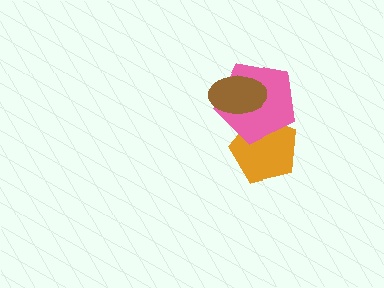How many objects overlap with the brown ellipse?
1 object overlaps with the brown ellipse.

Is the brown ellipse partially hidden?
No, no other shape covers it.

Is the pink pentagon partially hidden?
Yes, it is partially covered by another shape.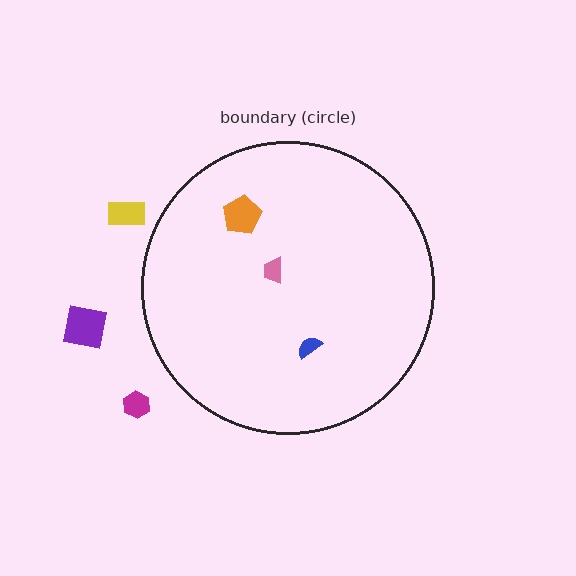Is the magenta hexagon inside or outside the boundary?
Outside.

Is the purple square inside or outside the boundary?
Outside.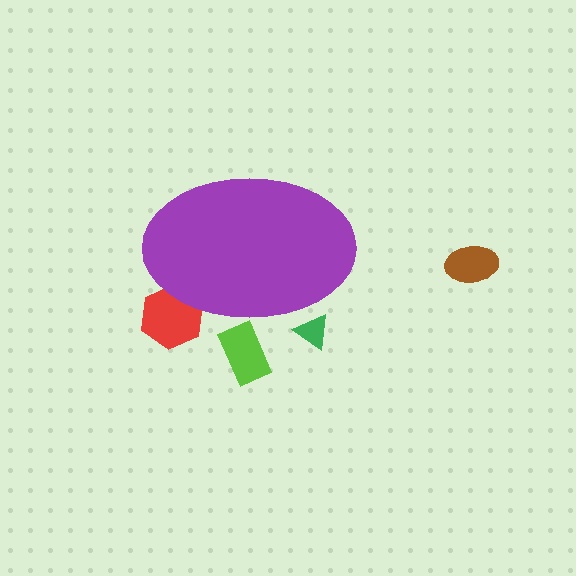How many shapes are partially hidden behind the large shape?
3 shapes are partially hidden.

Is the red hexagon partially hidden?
Yes, the red hexagon is partially hidden behind the purple ellipse.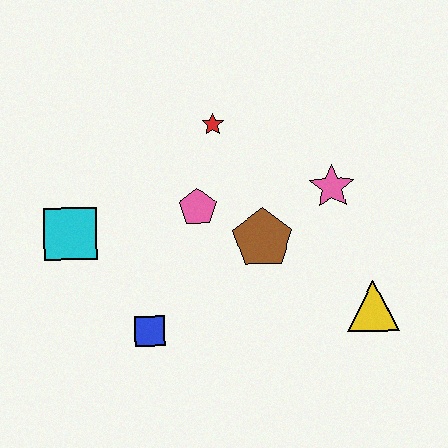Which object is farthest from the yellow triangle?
The cyan square is farthest from the yellow triangle.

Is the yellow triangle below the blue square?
No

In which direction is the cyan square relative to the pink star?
The cyan square is to the left of the pink star.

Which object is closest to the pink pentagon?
The brown pentagon is closest to the pink pentagon.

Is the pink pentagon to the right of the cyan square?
Yes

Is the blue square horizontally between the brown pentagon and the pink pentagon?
No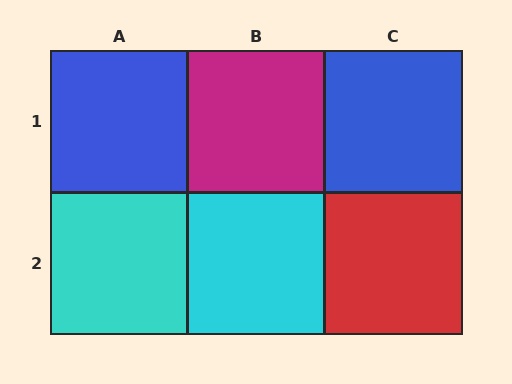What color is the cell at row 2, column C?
Red.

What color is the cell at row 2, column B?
Cyan.